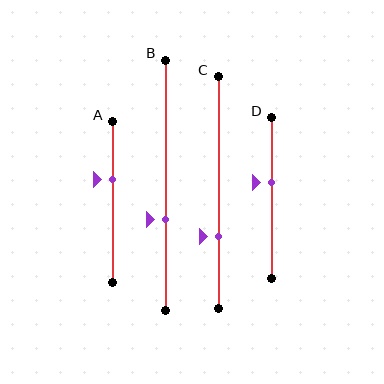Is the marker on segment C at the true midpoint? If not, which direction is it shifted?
No, the marker on segment C is shifted downward by about 19% of the segment length.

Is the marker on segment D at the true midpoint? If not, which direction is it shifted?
No, the marker on segment D is shifted upward by about 10% of the segment length.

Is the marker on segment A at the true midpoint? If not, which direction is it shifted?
No, the marker on segment A is shifted upward by about 14% of the segment length.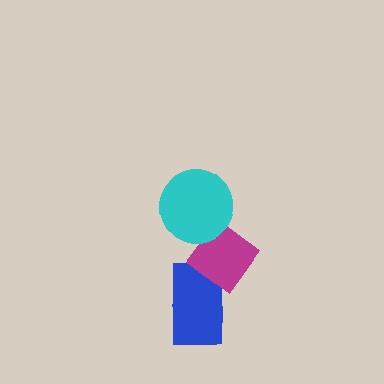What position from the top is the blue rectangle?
The blue rectangle is 3rd from the top.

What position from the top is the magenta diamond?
The magenta diamond is 2nd from the top.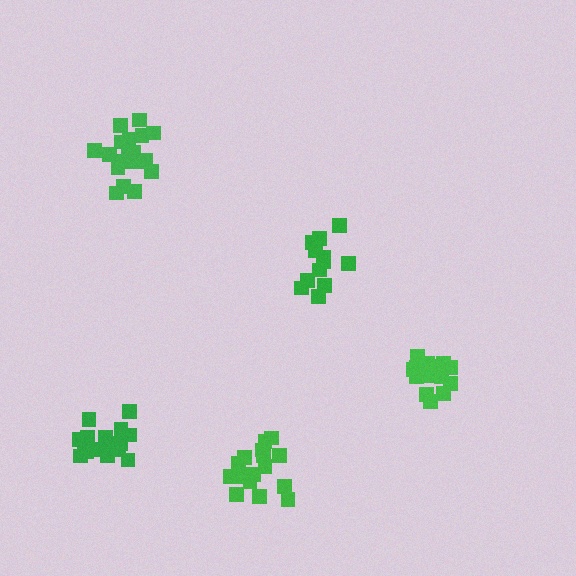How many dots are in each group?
Group 1: 17 dots, Group 2: 14 dots, Group 3: 17 dots, Group 4: 12 dots, Group 5: 18 dots (78 total).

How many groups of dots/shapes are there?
There are 5 groups.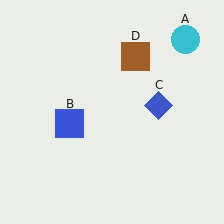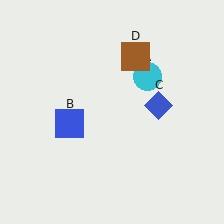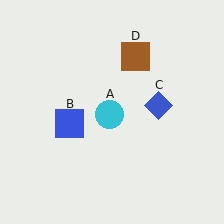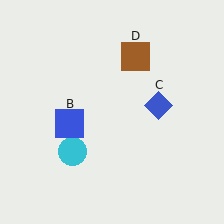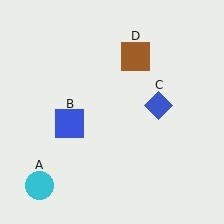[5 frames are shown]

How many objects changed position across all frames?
1 object changed position: cyan circle (object A).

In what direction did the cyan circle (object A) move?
The cyan circle (object A) moved down and to the left.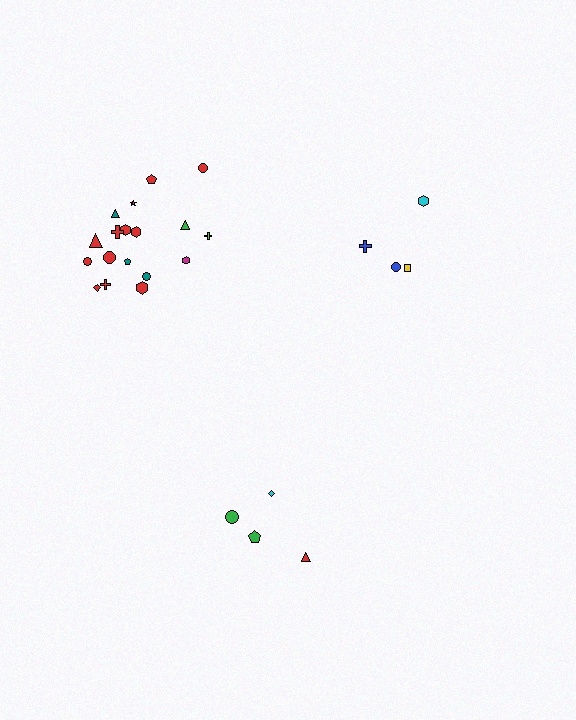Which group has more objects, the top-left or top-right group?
The top-left group.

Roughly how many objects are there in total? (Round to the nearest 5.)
Roughly 25 objects in total.